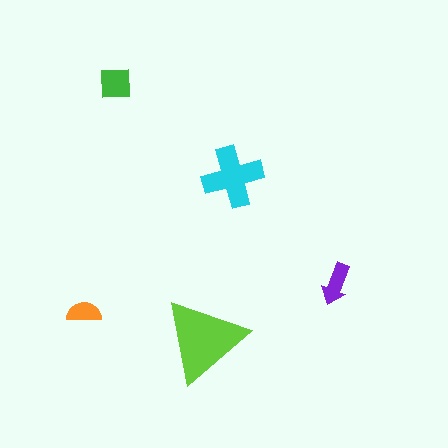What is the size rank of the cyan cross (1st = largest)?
2nd.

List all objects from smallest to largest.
The orange semicircle, the purple arrow, the green square, the cyan cross, the lime triangle.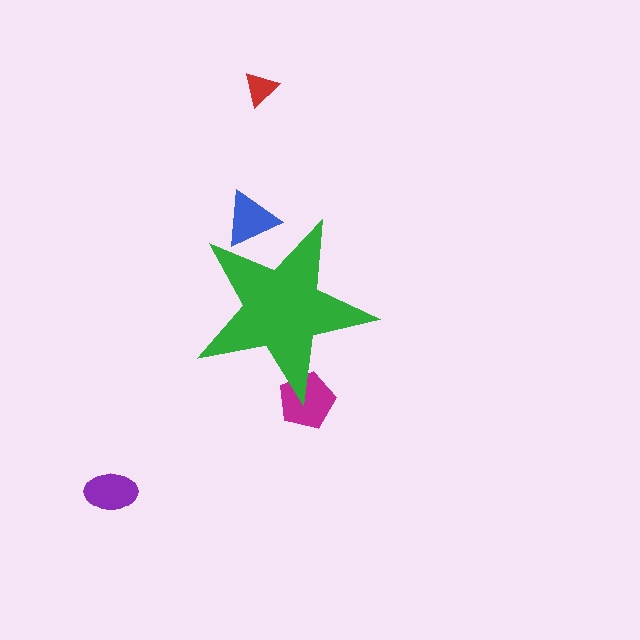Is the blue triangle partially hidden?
Yes, the blue triangle is partially hidden behind the green star.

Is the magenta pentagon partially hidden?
Yes, the magenta pentagon is partially hidden behind the green star.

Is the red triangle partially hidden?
No, the red triangle is fully visible.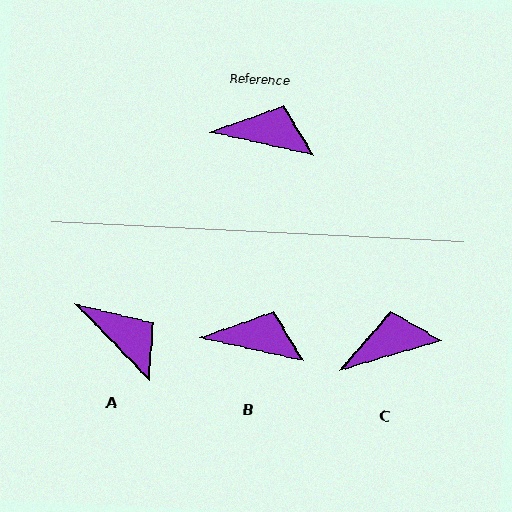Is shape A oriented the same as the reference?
No, it is off by about 34 degrees.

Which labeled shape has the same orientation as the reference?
B.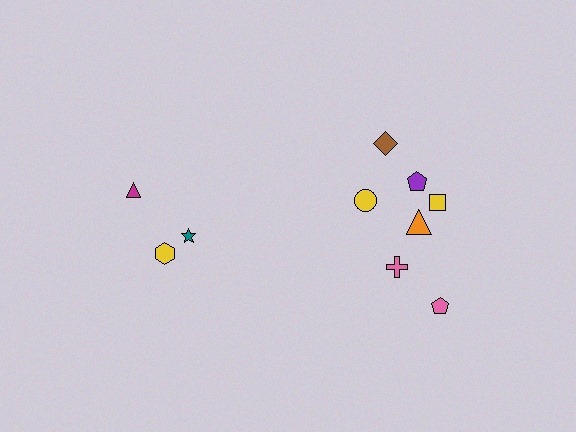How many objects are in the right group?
There are 7 objects.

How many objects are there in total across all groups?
There are 10 objects.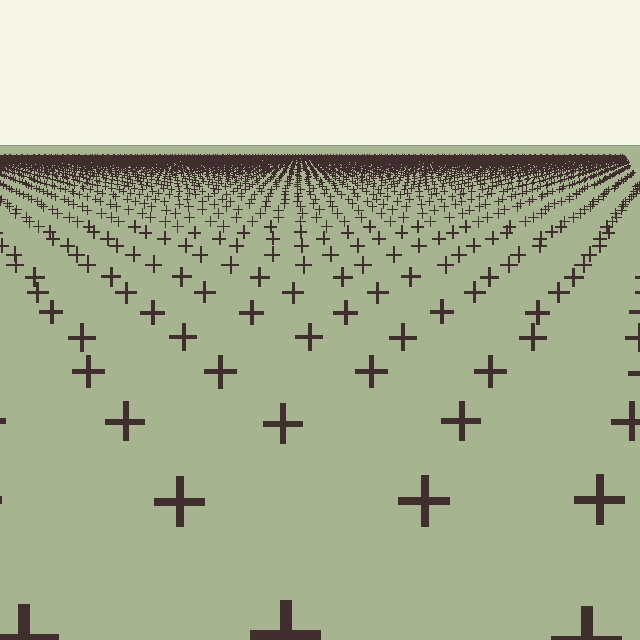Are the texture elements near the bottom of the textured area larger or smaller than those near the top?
Larger. Near the bottom, elements are closer to the viewer and appear at a bigger on-screen size.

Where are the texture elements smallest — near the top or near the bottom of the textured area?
Near the top.